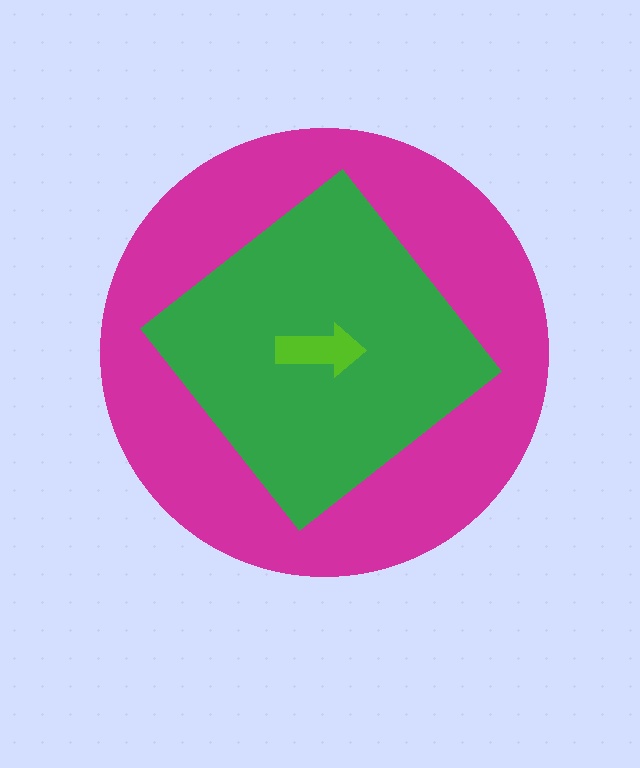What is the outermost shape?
The magenta circle.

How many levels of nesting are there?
3.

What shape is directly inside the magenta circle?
The green diamond.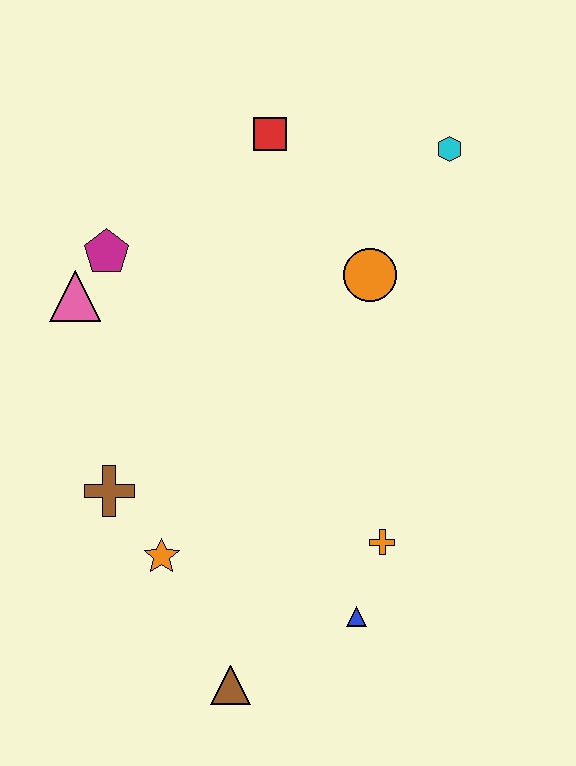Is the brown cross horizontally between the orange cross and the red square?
No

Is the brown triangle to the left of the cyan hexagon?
Yes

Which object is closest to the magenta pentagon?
The pink triangle is closest to the magenta pentagon.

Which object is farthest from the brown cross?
The cyan hexagon is farthest from the brown cross.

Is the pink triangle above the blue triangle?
Yes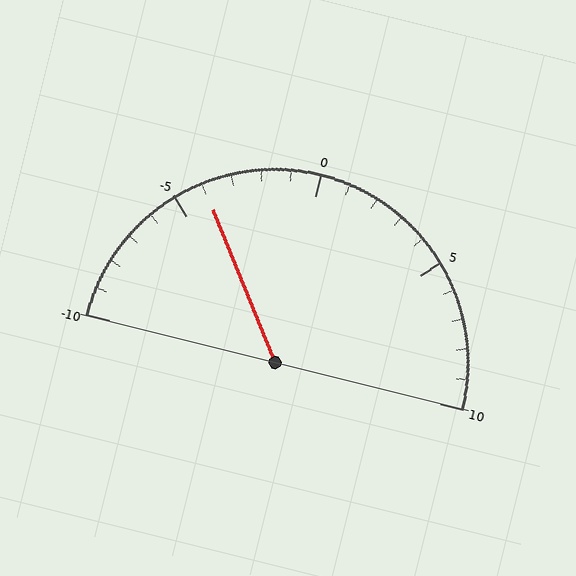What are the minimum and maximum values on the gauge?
The gauge ranges from -10 to 10.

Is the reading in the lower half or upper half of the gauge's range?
The reading is in the lower half of the range (-10 to 10).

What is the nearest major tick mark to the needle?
The nearest major tick mark is -5.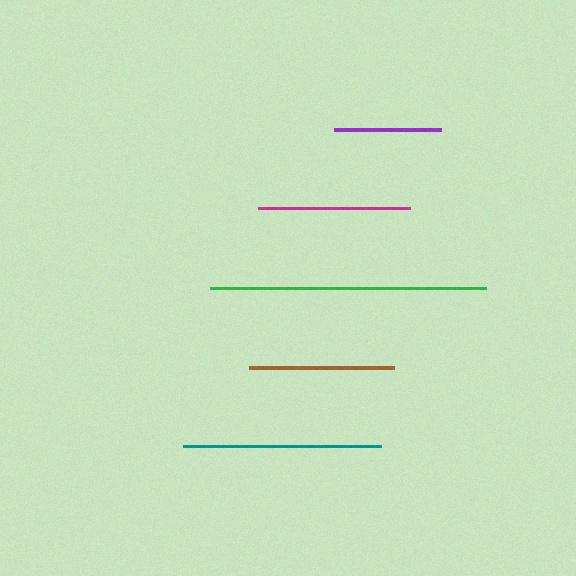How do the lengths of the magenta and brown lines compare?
The magenta and brown lines are approximately the same length.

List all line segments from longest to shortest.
From longest to shortest: green, teal, magenta, brown, purple.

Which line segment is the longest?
The green line is the longest at approximately 276 pixels.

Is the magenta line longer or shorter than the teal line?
The teal line is longer than the magenta line.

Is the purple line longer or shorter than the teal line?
The teal line is longer than the purple line.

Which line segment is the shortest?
The purple line is the shortest at approximately 107 pixels.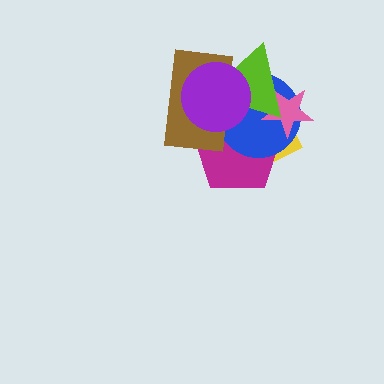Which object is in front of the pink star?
The lime triangle is in front of the pink star.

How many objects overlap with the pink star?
4 objects overlap with the pink star.